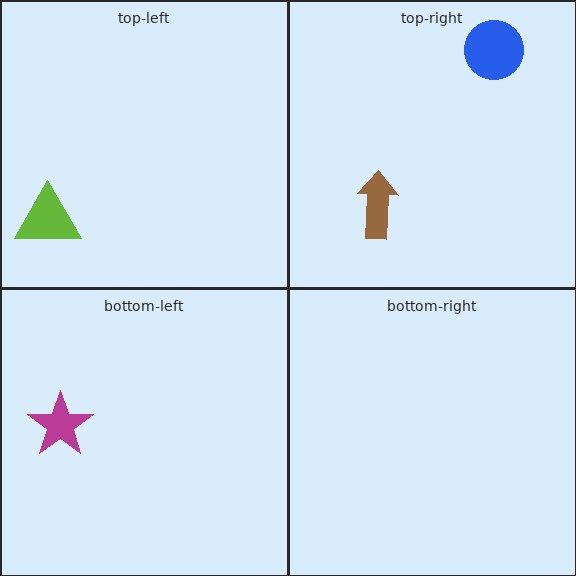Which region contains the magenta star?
The bottom-left region.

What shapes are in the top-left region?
The lime triangle.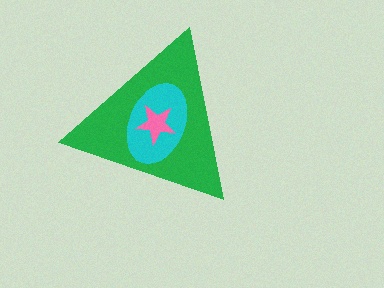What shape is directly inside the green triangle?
The cyan ellipse.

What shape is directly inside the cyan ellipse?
The pink star.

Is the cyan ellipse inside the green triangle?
Yes.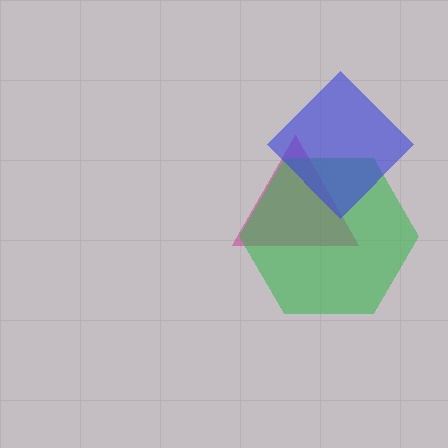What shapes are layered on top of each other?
The layered shapes are: a magenta triangle, a green hexagon, a blue diamond.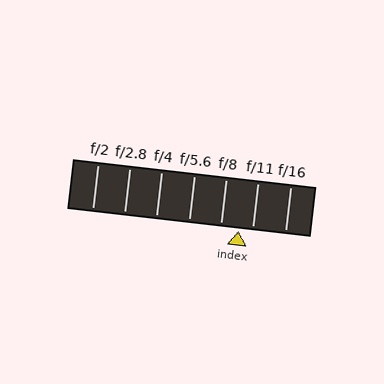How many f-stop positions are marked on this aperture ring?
There are 7 f-stop positions marked.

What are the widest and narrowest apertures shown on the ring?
The widest aperture shown is f/2 and the narrowest is f/16.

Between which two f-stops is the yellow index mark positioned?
The index mark is between f/8 and f/11.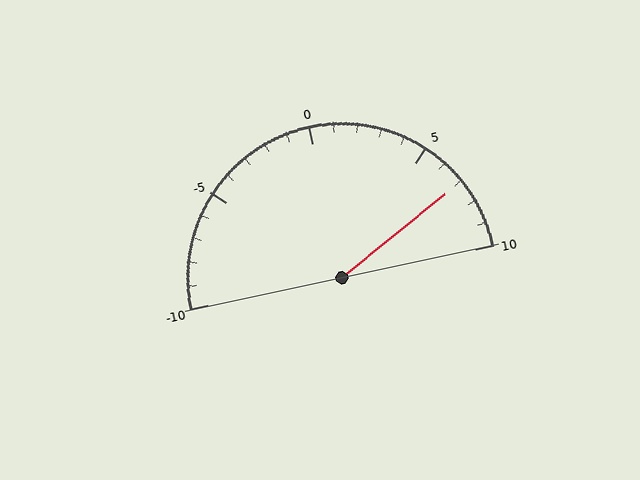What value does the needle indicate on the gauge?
The needle indicates approximately 7.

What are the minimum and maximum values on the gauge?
The gauge ranges from -10 to 10.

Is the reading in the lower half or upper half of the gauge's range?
The reading is in the upper half of the range (-10 to 10).